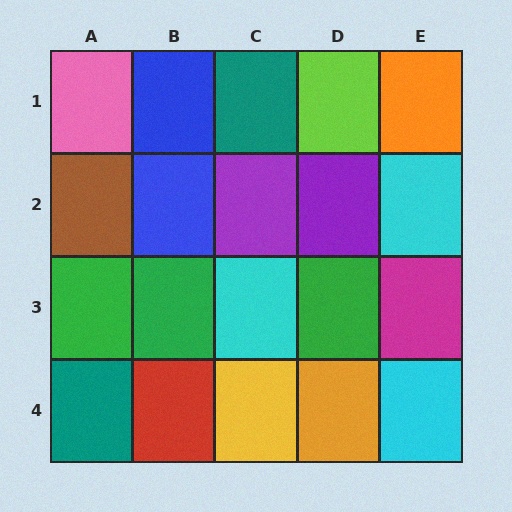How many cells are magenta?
1 cell is magenta.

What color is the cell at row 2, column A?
Brown.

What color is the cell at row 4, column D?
Orange.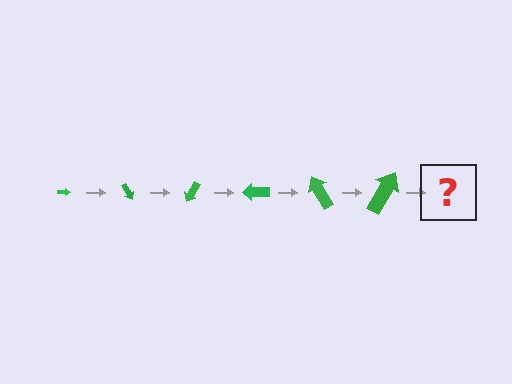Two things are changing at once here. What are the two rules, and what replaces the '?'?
The two rules are that the arrow grows larger each step and it rotates 60 degrees each step. The '?' should be an arrow, larger than the previous one and rotated 360 degrees from the start.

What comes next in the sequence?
The next element should be an arrow, larger than the previous one and rotated 360 degrees from the start.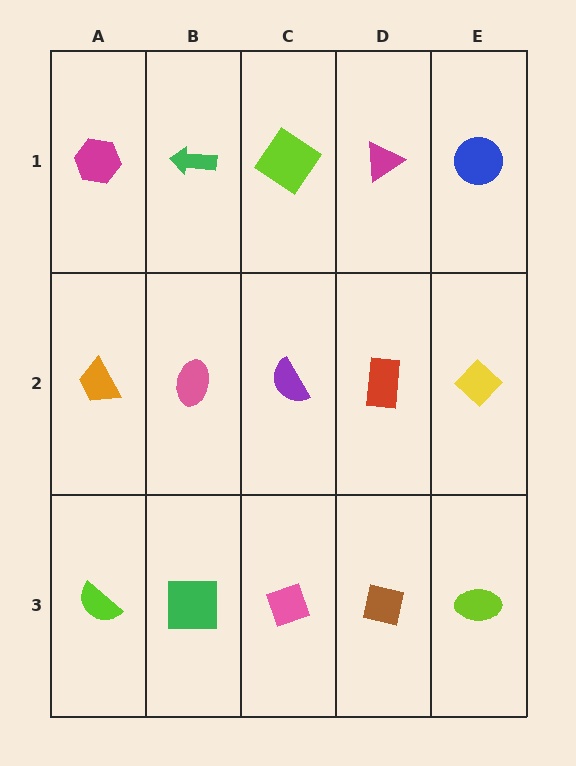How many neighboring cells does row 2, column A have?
3.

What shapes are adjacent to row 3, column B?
A pink ellipse (row 2, column B), a lime semicircle (row 3, column A), a pink diamond (row 3, column C).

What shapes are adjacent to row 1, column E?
A yellow diamond (row 2, column E), a magenta triangle (row 1, column D).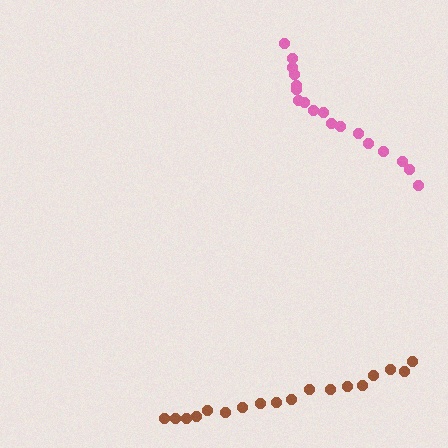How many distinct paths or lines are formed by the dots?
There are 2 distinct paths.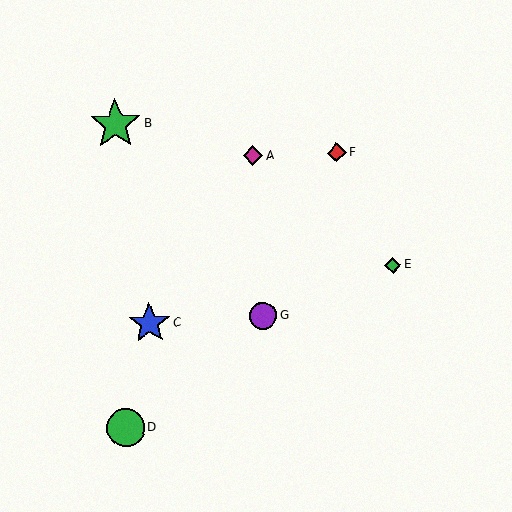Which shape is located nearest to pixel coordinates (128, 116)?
The green star (labeled B) at (116, 124) is nearest to that location.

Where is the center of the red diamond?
The center of the red diamond is at (336, 153).